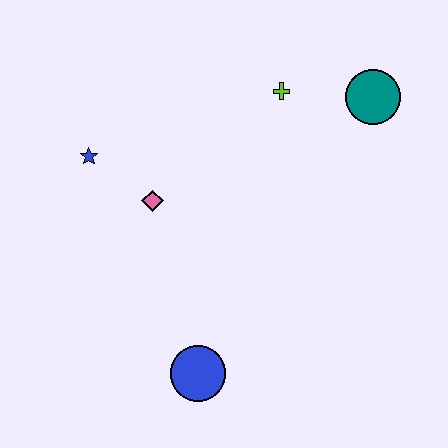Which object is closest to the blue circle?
The pink diamond is closest to the blue circle.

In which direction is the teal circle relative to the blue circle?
The teal circle is above the blue circle.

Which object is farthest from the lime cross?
The blue circle is farthest from the lime cross.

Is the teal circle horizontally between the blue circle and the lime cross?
No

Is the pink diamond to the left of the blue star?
No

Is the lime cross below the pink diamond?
No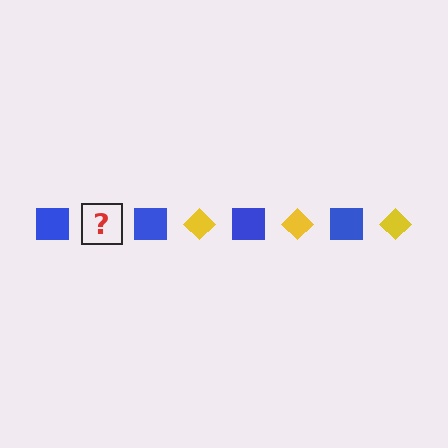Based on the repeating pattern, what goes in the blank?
The blank should be a yellow diamond.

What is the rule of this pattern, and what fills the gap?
The rule is that the pattern alternates between blue square and yellow diamond. The gap should be filled with a yellow diamond.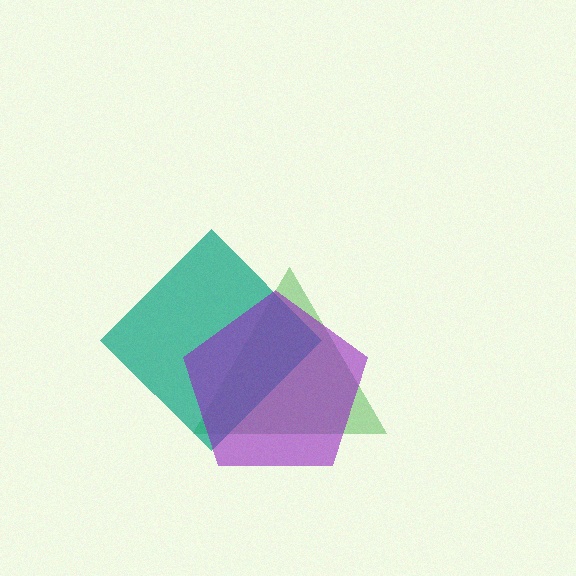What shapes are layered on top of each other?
The layered shapes are: a green triangle, a teal diamond, a purple pentagon.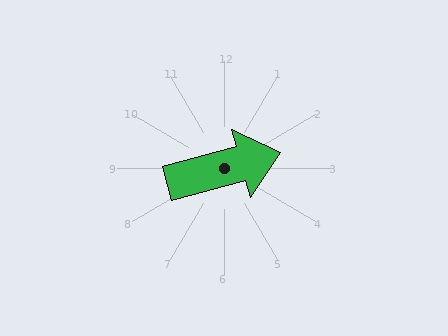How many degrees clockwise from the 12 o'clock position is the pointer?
Approximately 75 degrees.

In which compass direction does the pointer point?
East.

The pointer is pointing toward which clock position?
Roughly 2 o'clock.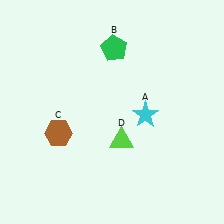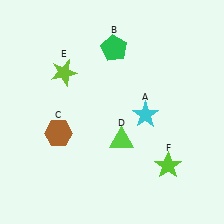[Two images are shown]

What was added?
A lime star (E), a lime star (F) were added in Image 2.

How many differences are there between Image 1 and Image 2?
There are 2 differences between the two images.